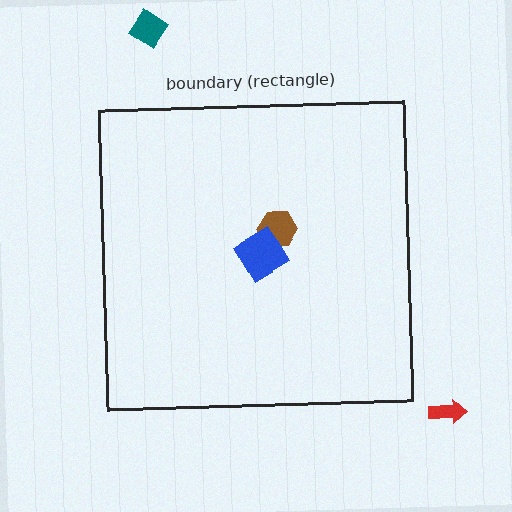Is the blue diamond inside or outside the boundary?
Inside.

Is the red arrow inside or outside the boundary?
Outside.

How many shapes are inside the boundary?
2 inside, 2 outside.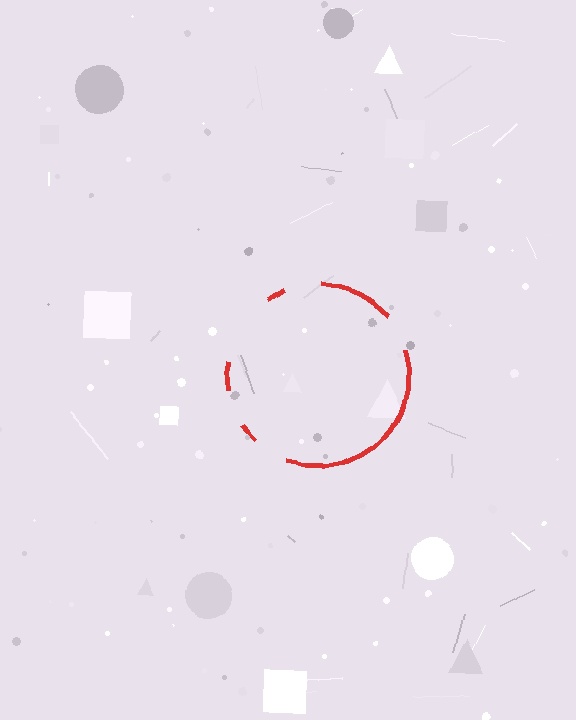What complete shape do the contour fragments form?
The contour fragments form a circle.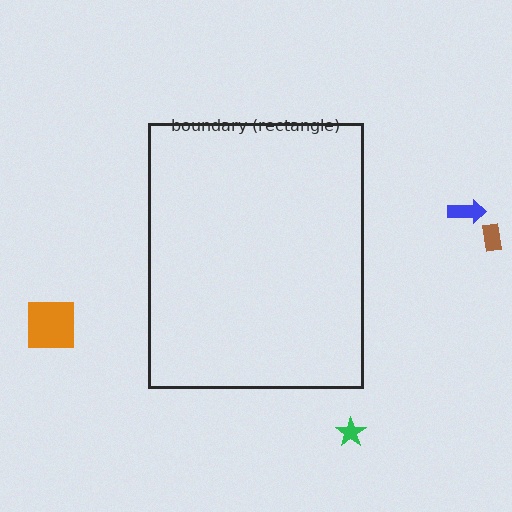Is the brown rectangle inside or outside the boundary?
Outside.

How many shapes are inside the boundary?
0 inside, 4 outside.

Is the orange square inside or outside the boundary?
Outside.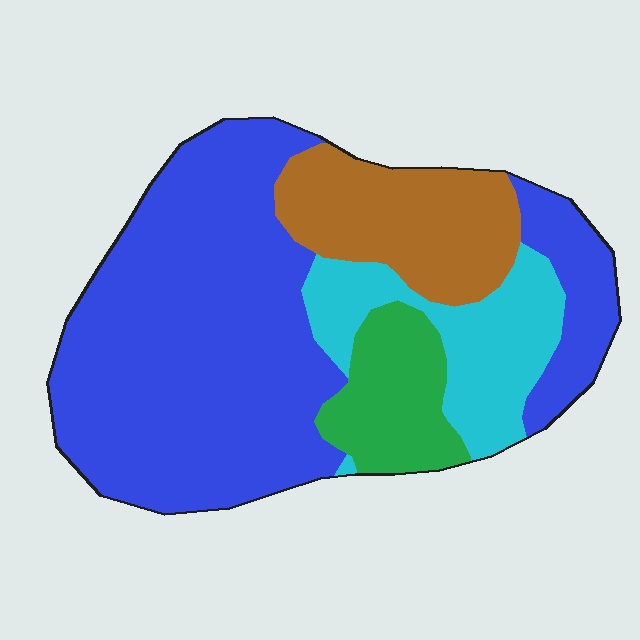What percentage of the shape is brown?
Brown covers 16% of the shape.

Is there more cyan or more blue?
Blue.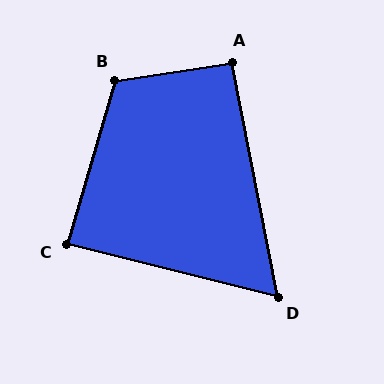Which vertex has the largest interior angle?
B, at approximately 115 degrees.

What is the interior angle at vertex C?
Approximately 88 degrees (approximately right).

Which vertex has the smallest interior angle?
D, at approximately 65 degrees.